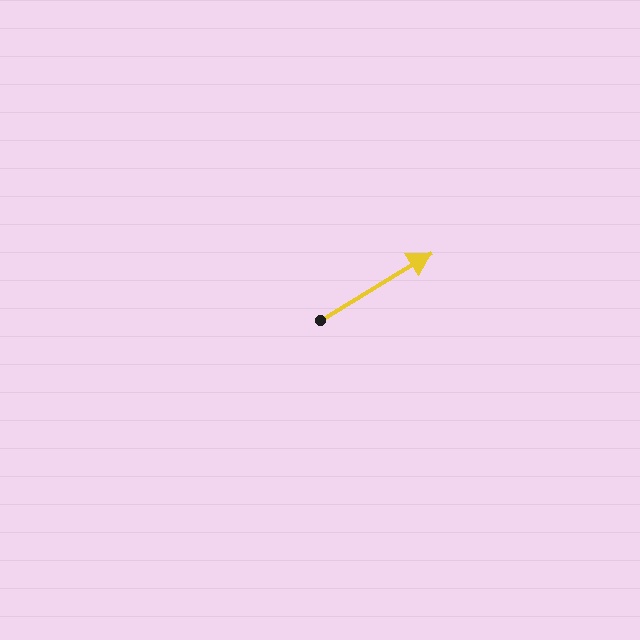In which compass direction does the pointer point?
Northeast.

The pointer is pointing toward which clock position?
Roughly 2 o'clock.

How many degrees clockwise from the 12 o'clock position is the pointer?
Approximately 59 degrees.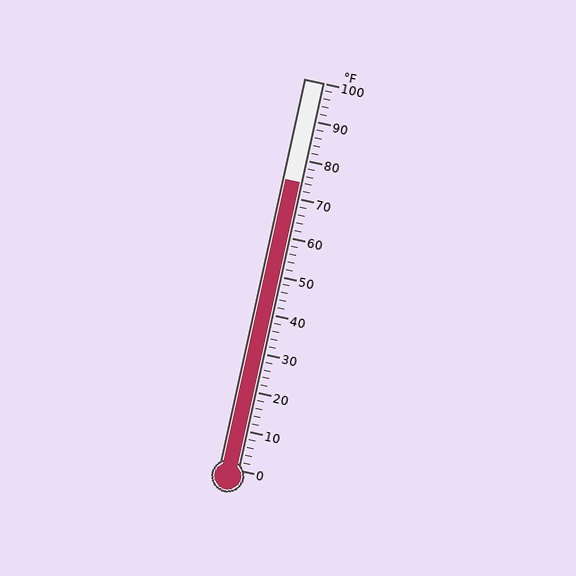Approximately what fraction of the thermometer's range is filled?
The thermometer is filled to approximately 75% of its range.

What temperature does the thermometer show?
The thermometer shows approximately 74°F.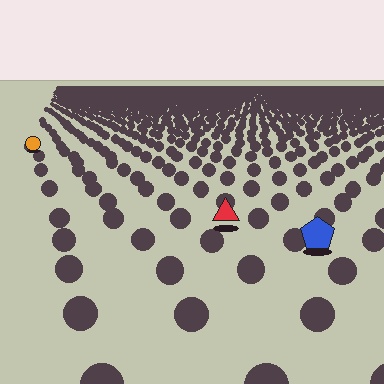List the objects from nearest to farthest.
From nearest to farthest: the blue pentagon, the red triangle, the orange circle.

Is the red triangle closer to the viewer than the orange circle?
Yes. The red triangle is closer — you can tell from the texture gradient: the ground texture is coarser near it.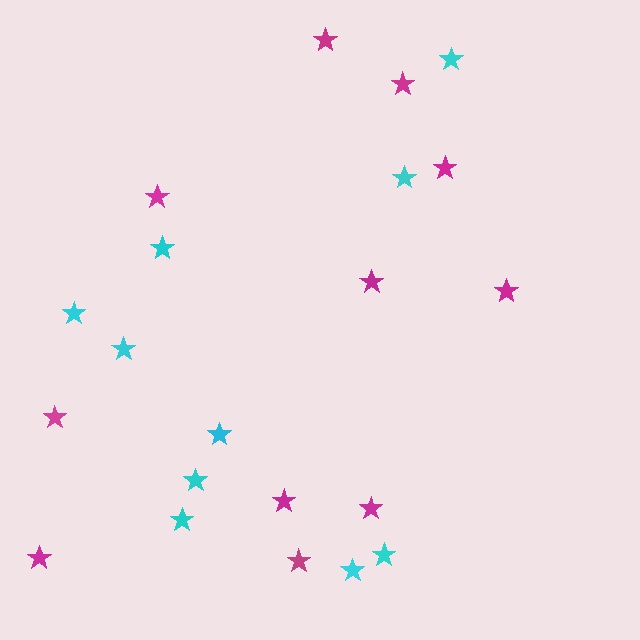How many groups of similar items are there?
There are 2 groups: one group of cyan stars (10) and one group of magenta stars (11).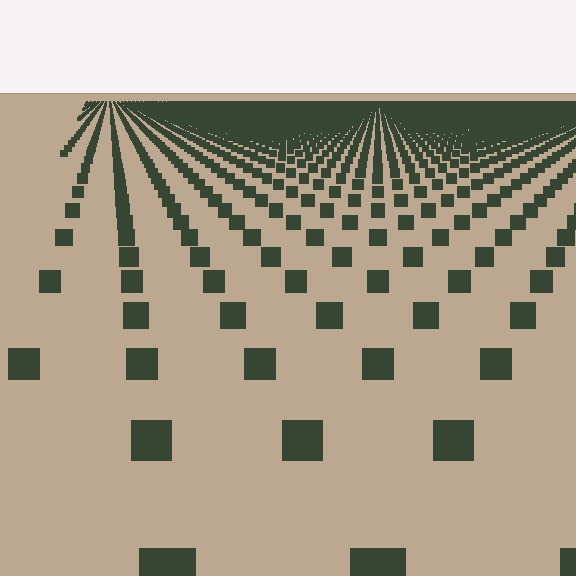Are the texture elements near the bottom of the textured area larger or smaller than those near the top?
Larger. Near the bottom, elements are closer to the viewer and appear at a bigger on-screen size.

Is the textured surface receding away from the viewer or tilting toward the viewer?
The surface is receding away from the viewer. Texture elements get smaller and denser toward the top.